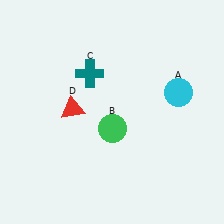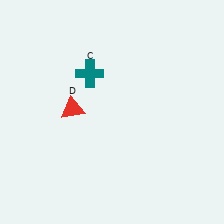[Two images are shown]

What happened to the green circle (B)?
The green circle (B) was removed in Image 2. It was in the bottom-right area of Image 1.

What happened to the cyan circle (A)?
The cyan circle (A) was removed in Image 2. It was in the top-right area of Image 1.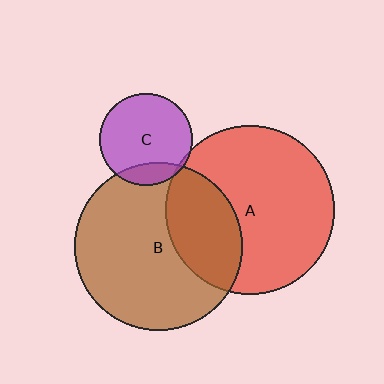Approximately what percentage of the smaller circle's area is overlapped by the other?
Approximately 15%.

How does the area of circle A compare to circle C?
Approximately 3.3 times.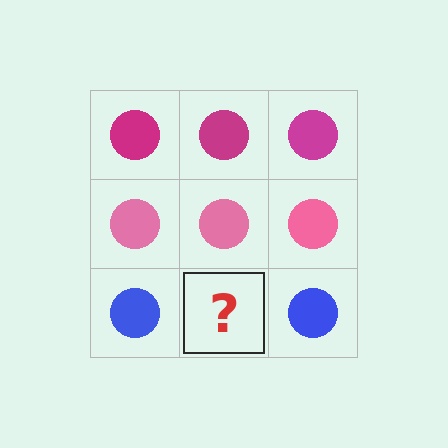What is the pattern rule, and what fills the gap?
The rule is that each row has a consistent color. The gap should be filled with a blue circle.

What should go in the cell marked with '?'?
The missing cell should contain a blue circle.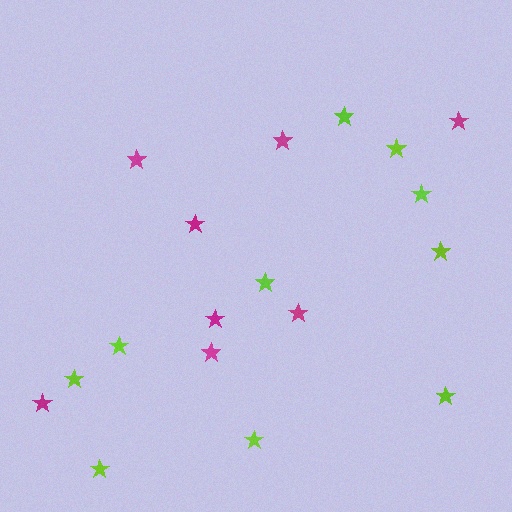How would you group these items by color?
There are 2 groups: one group of lime stars (10) and one group of magenta stars (8).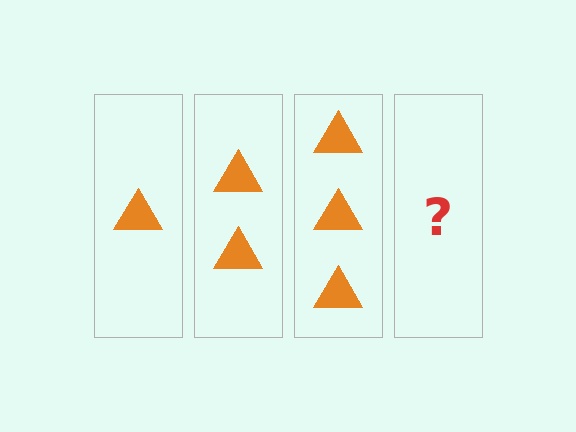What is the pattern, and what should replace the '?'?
The pattern is that each step adds one more triangle. The '?' should be 4 triangles.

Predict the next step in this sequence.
The next step is 4 triangles.